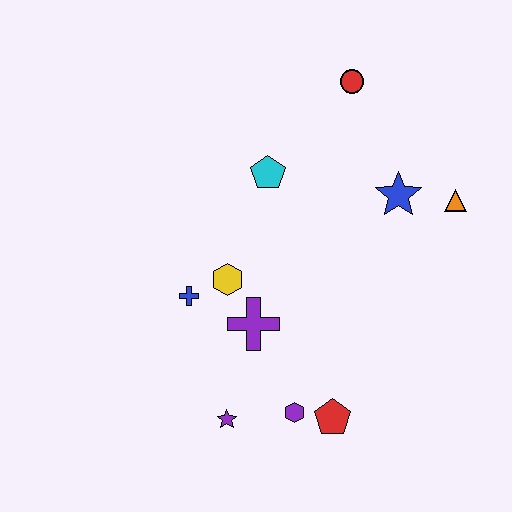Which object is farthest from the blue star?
The purple star is farthest from the blue star.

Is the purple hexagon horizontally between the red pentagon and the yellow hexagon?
Yes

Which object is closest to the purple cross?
The yellow hexagon is closest to the purple cross.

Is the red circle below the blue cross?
No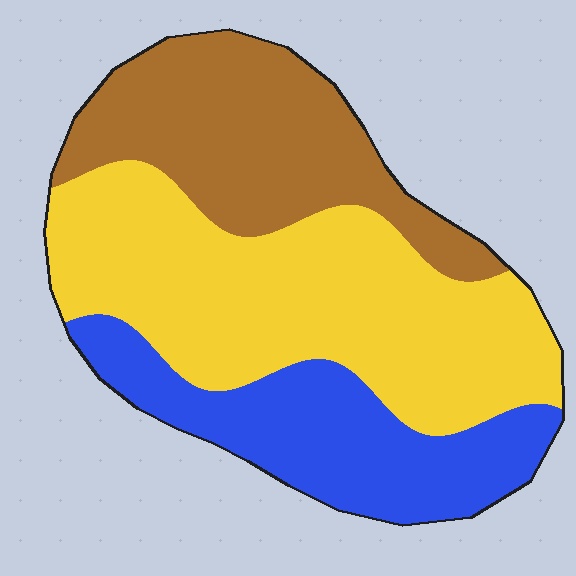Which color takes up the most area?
Yellow, at roughly 45%.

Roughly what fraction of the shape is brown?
Brown takes up between a quarter and a half of the shape.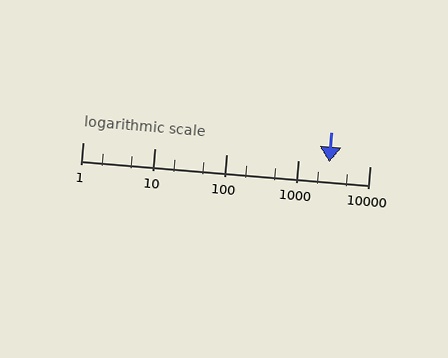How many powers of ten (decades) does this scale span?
The scale spans 4 decades, from 1 to 10000.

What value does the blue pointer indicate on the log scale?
The pointer indicates approximately 2700.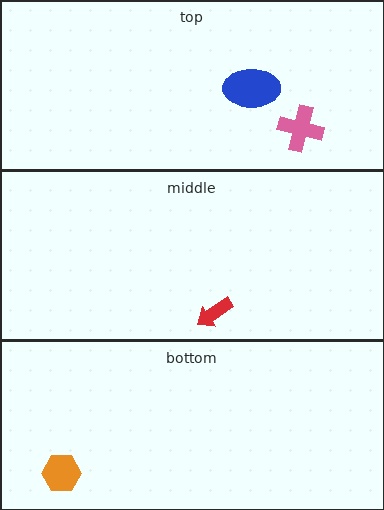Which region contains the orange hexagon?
The bottom region.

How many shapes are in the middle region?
1.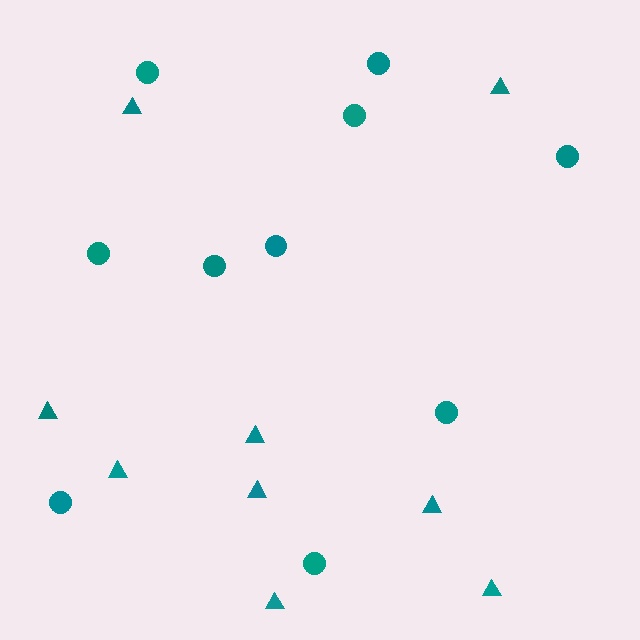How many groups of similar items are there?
There are 2 groups: one group of triangles (9) and one group of circles (10).